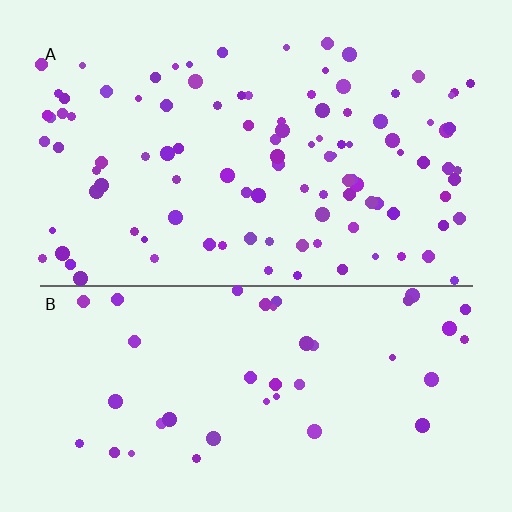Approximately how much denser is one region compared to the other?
Approximately 2.5× — region A over region B.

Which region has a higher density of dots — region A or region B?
A (the top).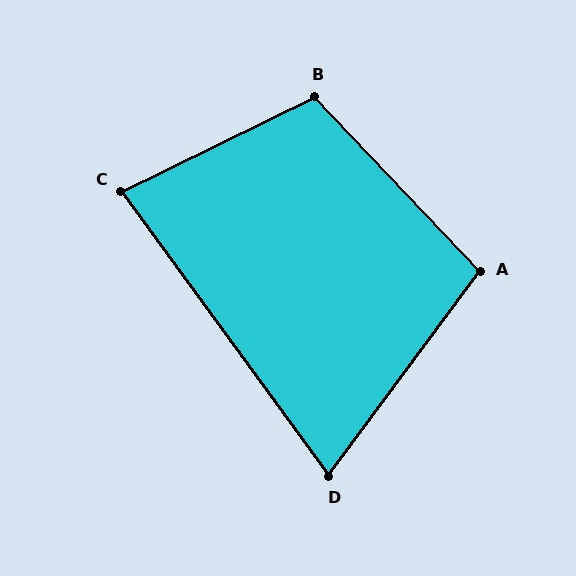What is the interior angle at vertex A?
Approximately 100 degrees (obtuse).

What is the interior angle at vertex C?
Approximately 80 degrees (acute).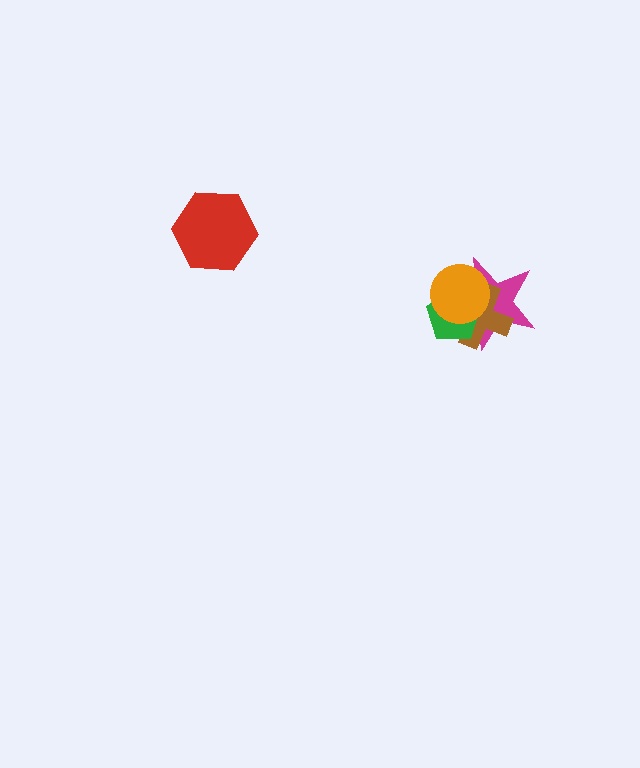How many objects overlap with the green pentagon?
3 objects overlap with the green pentagon.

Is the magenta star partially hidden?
Yes, it is partially covered by another shape.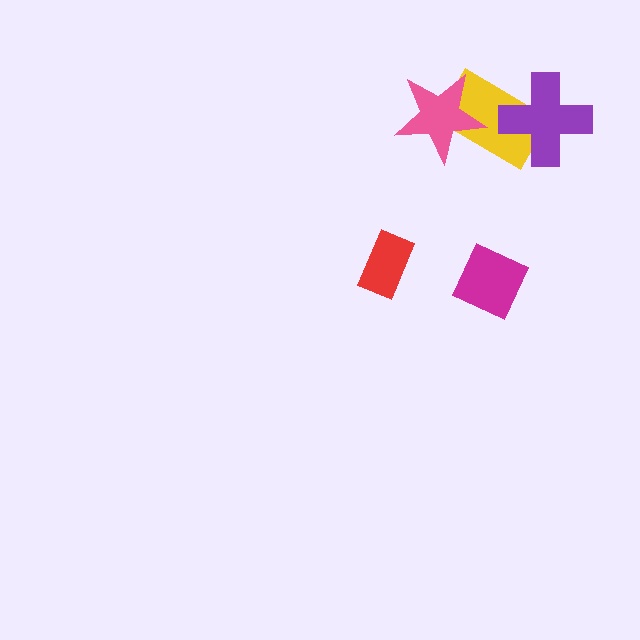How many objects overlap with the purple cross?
1 object overlaps with the purple cross.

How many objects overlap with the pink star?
1 object overlaps with the pink star.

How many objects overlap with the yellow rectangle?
2 objects overlap with the yellow rectangle.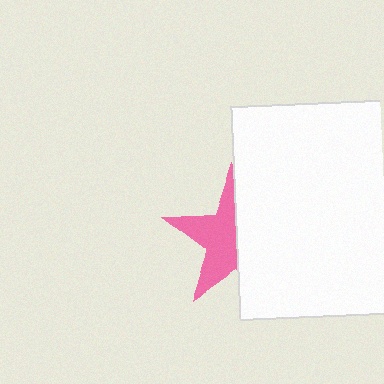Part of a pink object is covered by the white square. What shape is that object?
It is a star.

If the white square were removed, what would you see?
You would see the complete pink star.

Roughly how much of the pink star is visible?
About half of it is visible (roughly 51%).